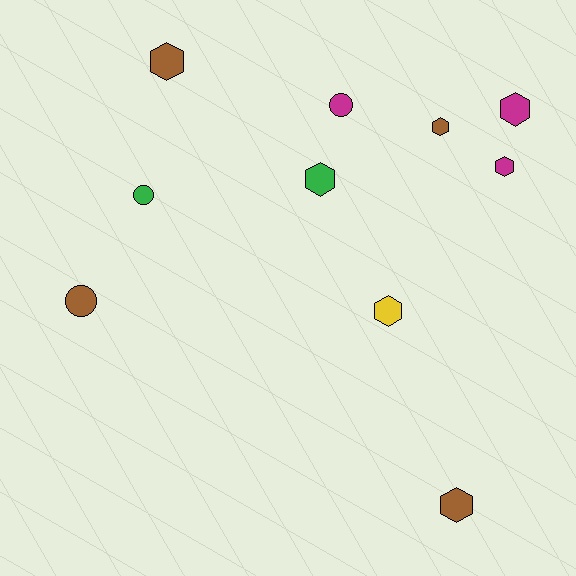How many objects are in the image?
There are 10 objects.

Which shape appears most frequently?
Hexagon, with 7 objects.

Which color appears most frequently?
Brown, with 4 objects.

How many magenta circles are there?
There is 1 magenta circle.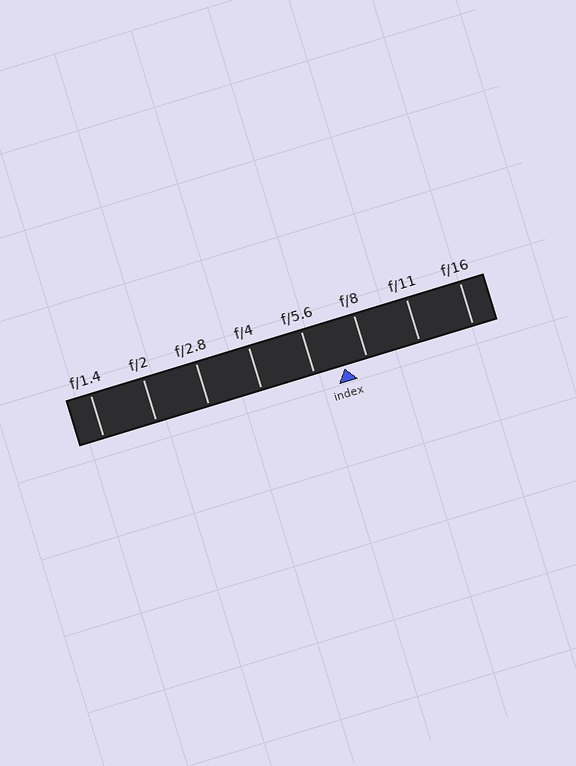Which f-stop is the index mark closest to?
The index mark is closest to f/8.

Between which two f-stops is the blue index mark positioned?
The index mark is between f/5.6 and f/8.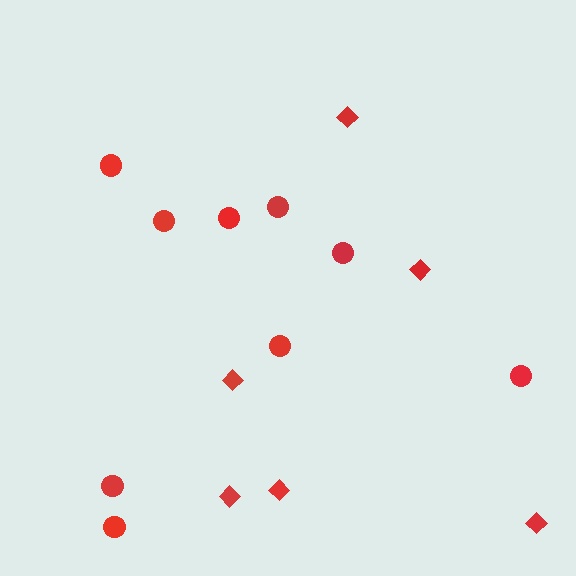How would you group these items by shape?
There are 2 groups: one group of diamonds (6) and one group of circles (9).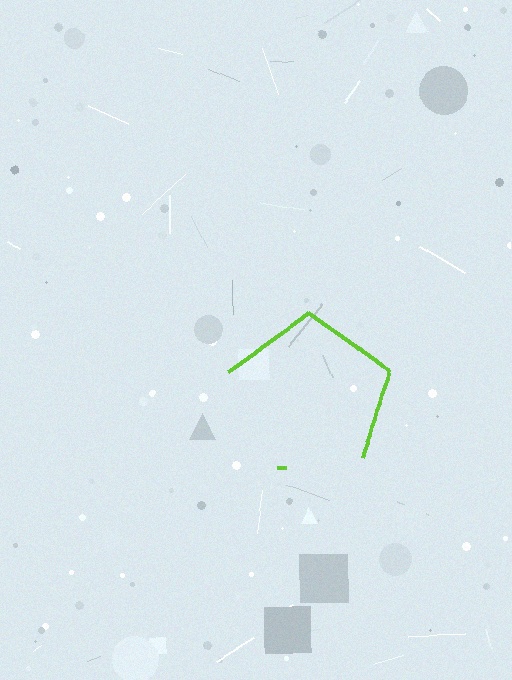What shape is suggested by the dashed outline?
The dashed outline suggests a pentagon.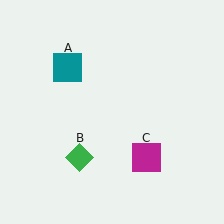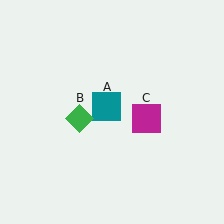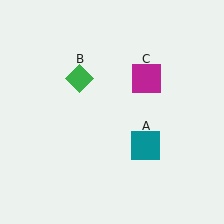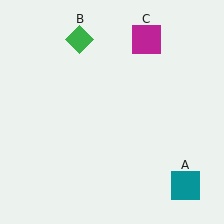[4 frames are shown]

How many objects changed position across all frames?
3 objects changed position: teal square (object A), green diamond (object B), magenta square (object C).